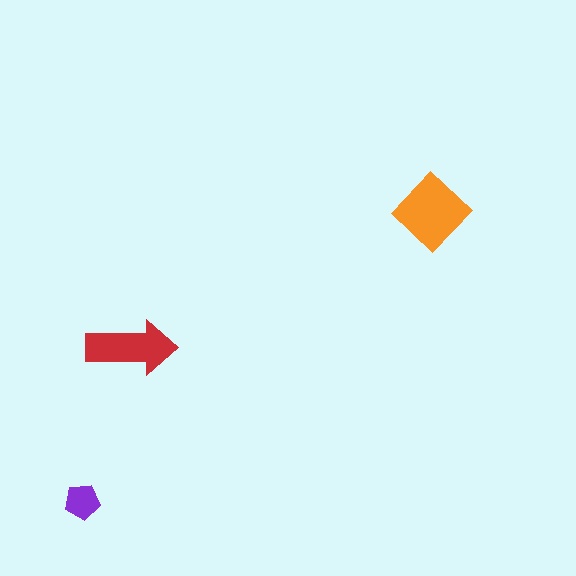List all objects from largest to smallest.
The orange diamond, the red arrow, the purple pentagon.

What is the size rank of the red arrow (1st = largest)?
2nd.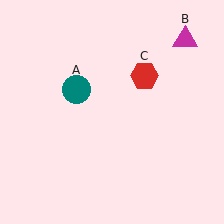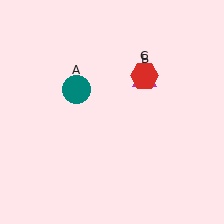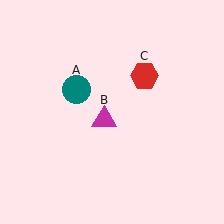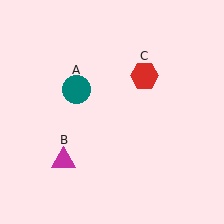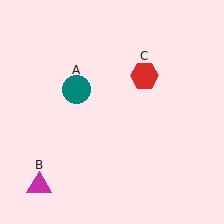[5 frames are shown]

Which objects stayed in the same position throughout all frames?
Teal circle (object A) and red hexagon (object C) remained stationary.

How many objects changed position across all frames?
1 object changed position: magenta triangle (object B).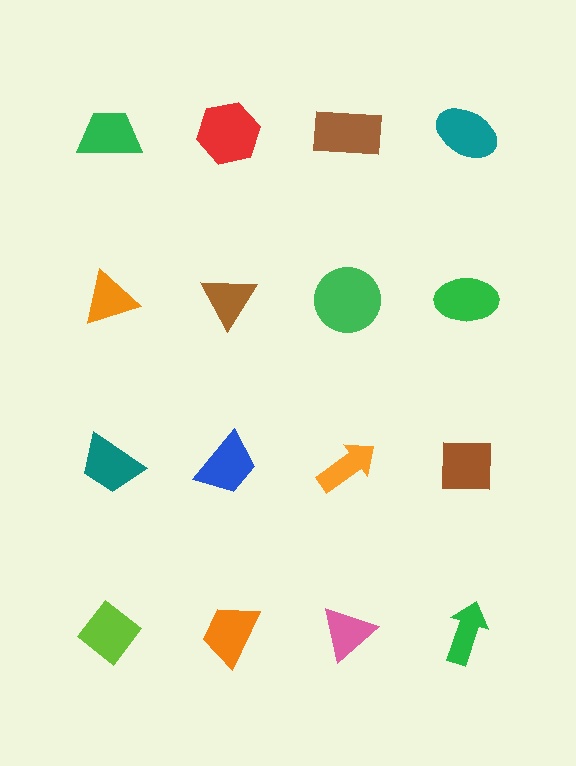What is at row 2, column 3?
A green circle.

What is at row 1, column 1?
A green trapezoid.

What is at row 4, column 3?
A pink triangle.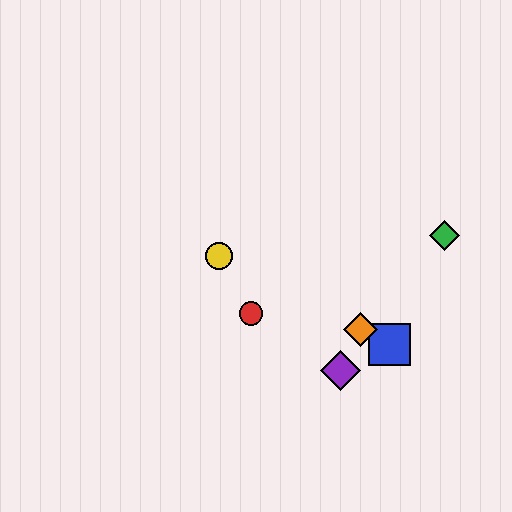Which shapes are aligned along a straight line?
The blue square, the yellow circle, the orange diamond are aligned along a straight line.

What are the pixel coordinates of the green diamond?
The green diamond is at (444, 236).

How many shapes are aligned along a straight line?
3 shapes (the blue square, the yellow circle, the orange diamond) are aligned along a straight line.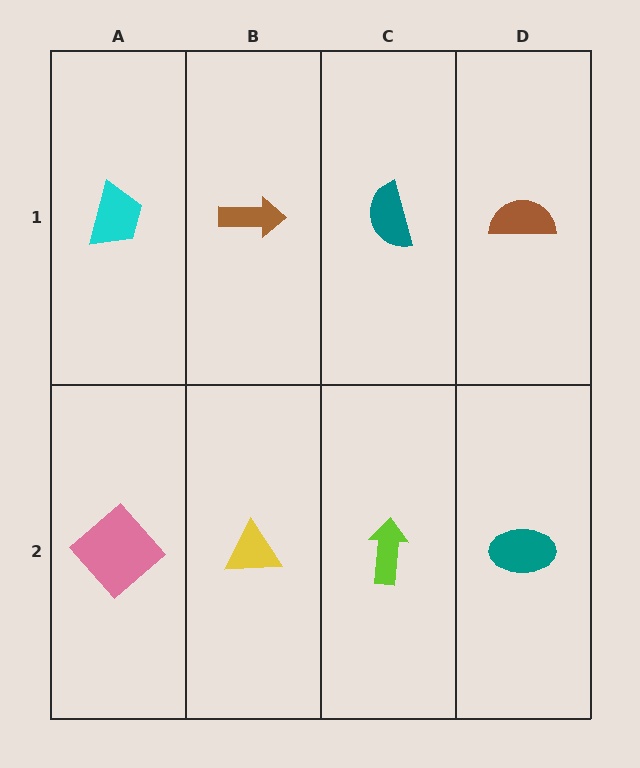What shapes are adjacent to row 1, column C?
A lime arrow (row 2, column C), a brown arrow (row 1, column B), a brown semicircle (row 1, column D).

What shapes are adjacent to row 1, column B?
A yellow triangle (row 2, column B), a cyan trapezoid (row 1, column A), a teal semicircle (row 1, column C).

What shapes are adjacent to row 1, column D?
A teal ellipse (row 2, column D), a teal semicircle (row 1, column C).